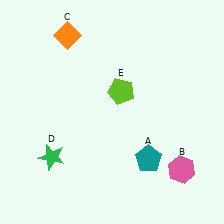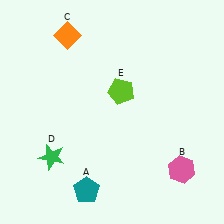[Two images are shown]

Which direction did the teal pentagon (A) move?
The teal pentagon (A) moved left.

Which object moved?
The teal pentagon (A) moved left.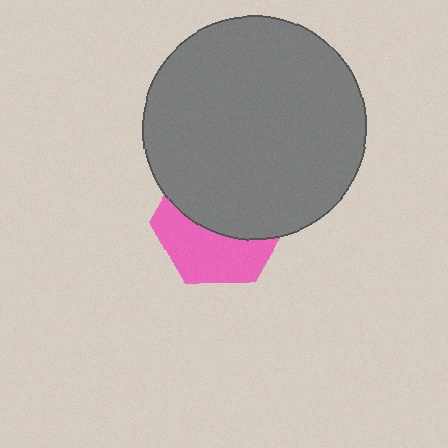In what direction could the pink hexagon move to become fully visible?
The pink hexagon could move down. That would shift it out from behind the gray circle entirely.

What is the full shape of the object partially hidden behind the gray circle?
The partially hidden object is a pink hexagon.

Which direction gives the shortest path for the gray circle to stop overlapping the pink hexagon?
Moving up gives the shortest separation.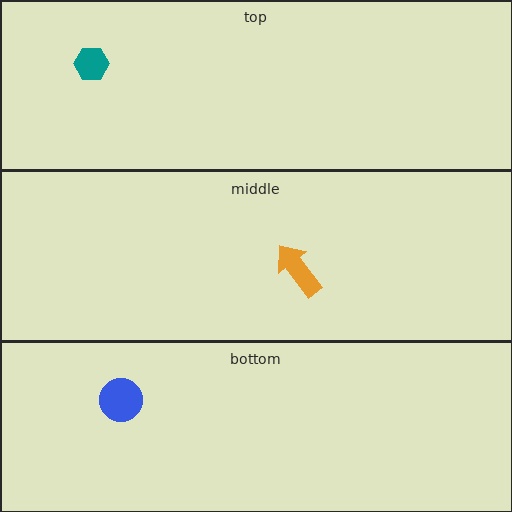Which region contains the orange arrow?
The middle region.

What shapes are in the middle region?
The orange arrow.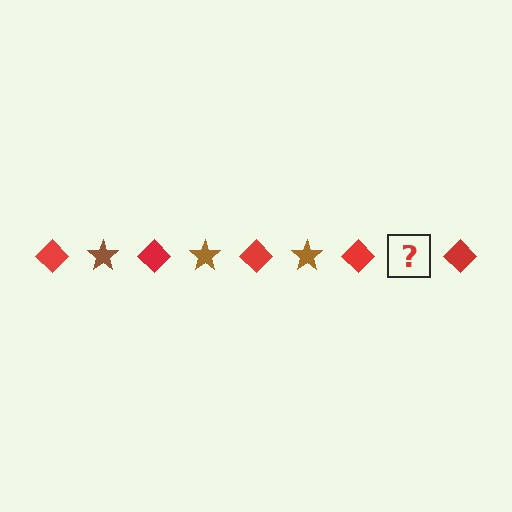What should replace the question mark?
The question mark should be replaced with a brown star.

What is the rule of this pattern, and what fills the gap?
The rule is that the pattern alternates between red diamond and brown star. The gap should be filled with a brown star.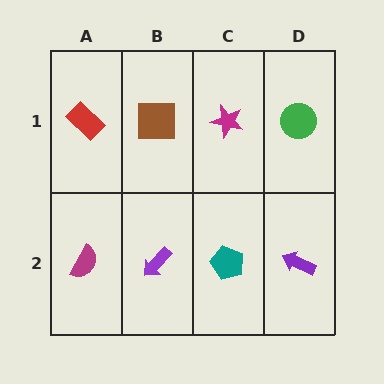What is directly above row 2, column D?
A green circle.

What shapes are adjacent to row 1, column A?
A magenta semicircle (row 2, column A), a brown square (row 1, column B).